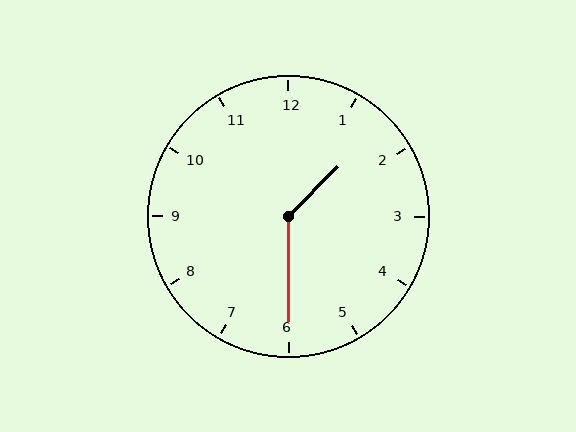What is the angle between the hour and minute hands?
Approximately 135 degrees.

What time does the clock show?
1:30.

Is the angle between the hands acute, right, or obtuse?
It is obtuse.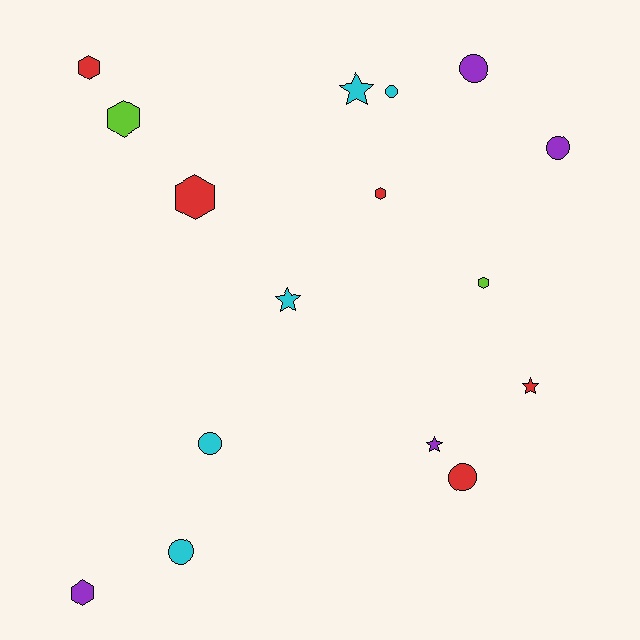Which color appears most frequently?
Cyan, with 5 objects.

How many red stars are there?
There is 1 red star.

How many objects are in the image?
There are 16 objects.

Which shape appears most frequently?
Hexagon, with 6 objects.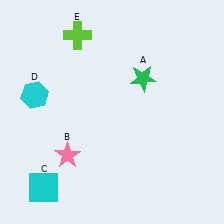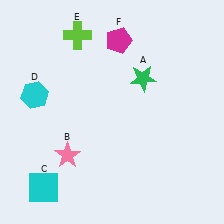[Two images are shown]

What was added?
A magenta pentagon (F) was added in Image 2.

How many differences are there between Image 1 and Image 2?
There is 1 difference between the two images.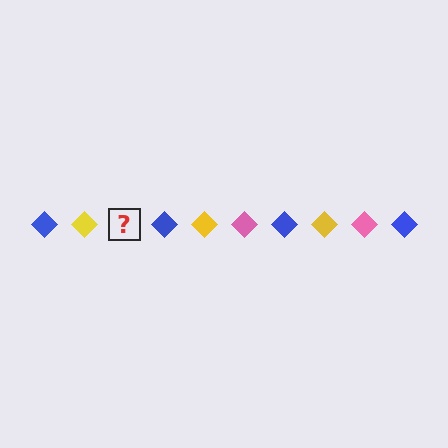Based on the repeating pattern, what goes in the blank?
The blank should be a pink diamond.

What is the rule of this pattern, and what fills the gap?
The rule is that the pattern cycles through blue, yellow, pink diamonds. The gap should be filled with a pink diamond.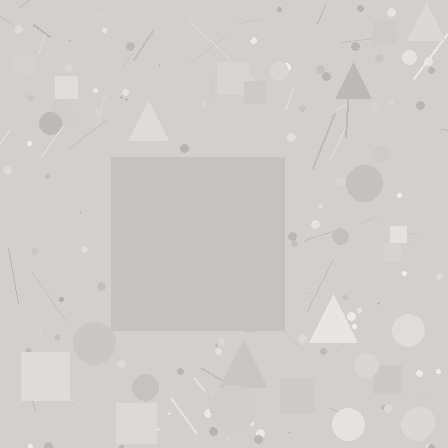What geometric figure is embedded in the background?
A square is embedded in the background.